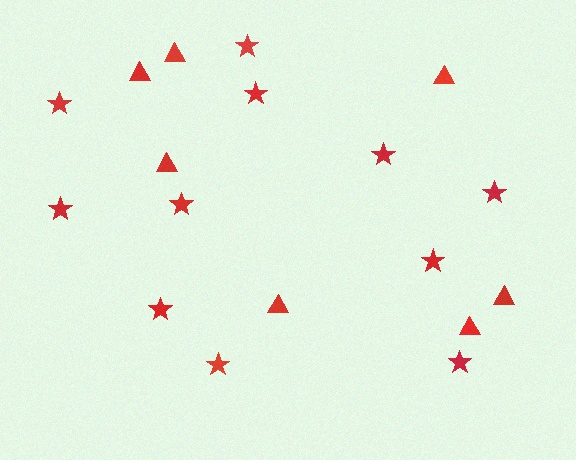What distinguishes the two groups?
There are 2 groups: one group of triangles (7) and one group of stars (11).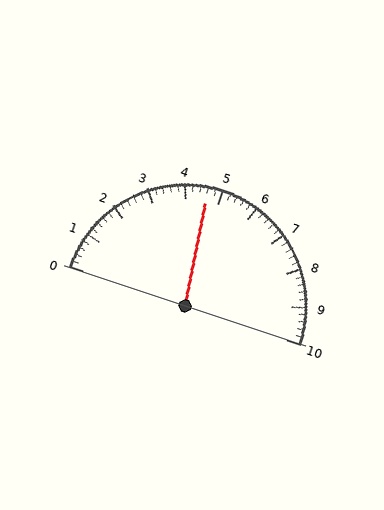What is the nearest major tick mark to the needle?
The nearest major tick mark is 5.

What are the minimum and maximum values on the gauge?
The gauge ranges from 0 to 10.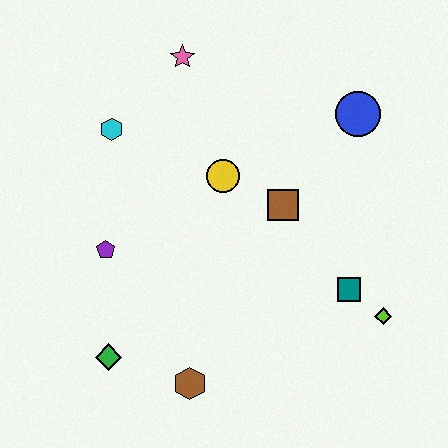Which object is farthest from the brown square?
The green diamond is farthest from the brown square.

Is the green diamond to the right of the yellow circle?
No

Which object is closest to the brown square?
The yellow circle is closest to the brown square.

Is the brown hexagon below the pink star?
Yes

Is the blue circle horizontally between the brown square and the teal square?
No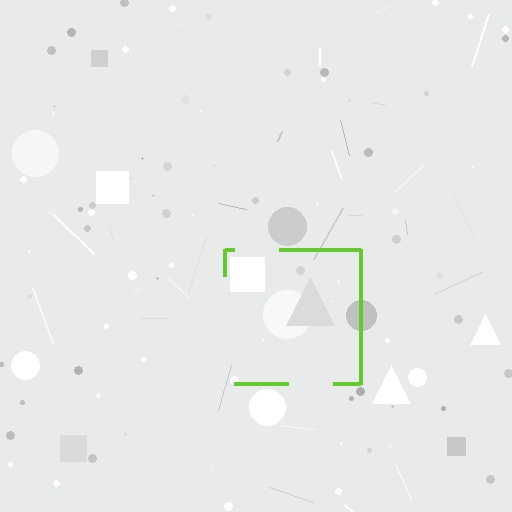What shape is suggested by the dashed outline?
The dashed outline suggests a square.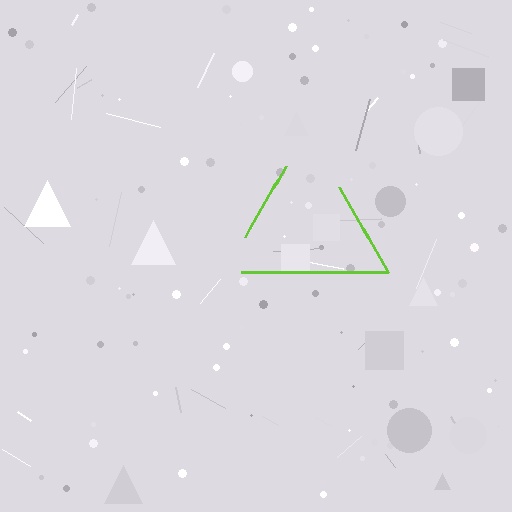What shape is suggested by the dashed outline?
The dashed outline suggests a triangle.